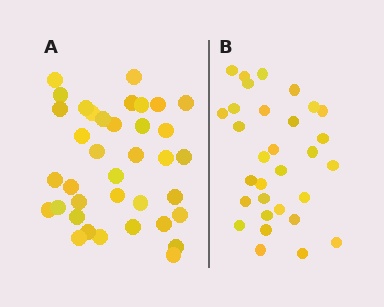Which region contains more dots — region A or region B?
Region A (the left region) has more dots.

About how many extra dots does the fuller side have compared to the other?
Region A has about 6 more dots than region B.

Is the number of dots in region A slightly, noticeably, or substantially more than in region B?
Region A has only slightly more — the two regions are fairly close. The ratio is roughly 1.2 to 1.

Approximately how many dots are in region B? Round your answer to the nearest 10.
About 30 dots. (The exact count is 31, which rounds to 30.)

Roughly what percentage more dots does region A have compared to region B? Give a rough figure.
About 20% more.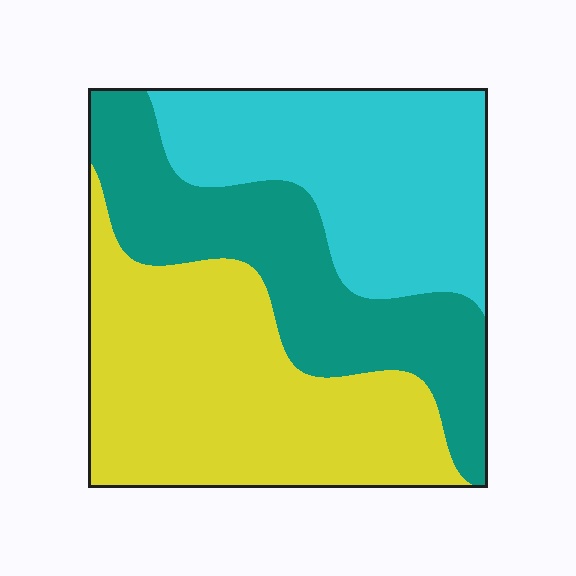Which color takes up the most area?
Yellow, at roughly 40%.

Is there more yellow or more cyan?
Yellow.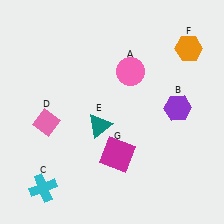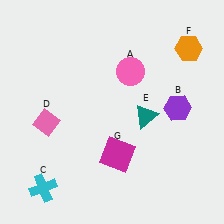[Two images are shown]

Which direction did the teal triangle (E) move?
The teal triangle (E) moved right.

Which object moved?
The teal triangle (E) moved right.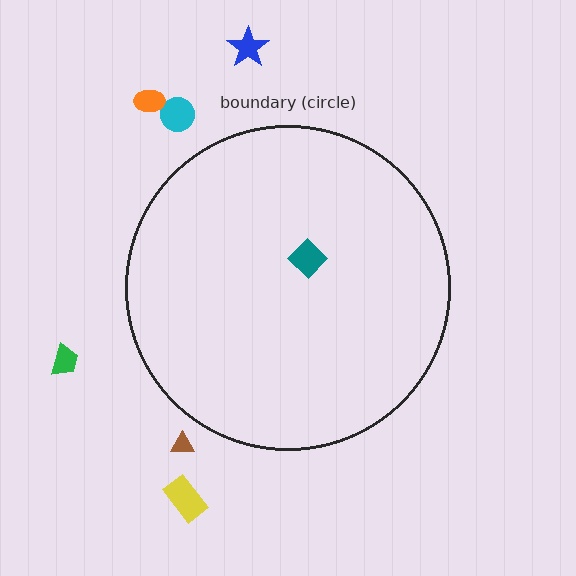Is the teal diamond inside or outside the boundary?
Inside.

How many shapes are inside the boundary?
1 inside, 6 outside.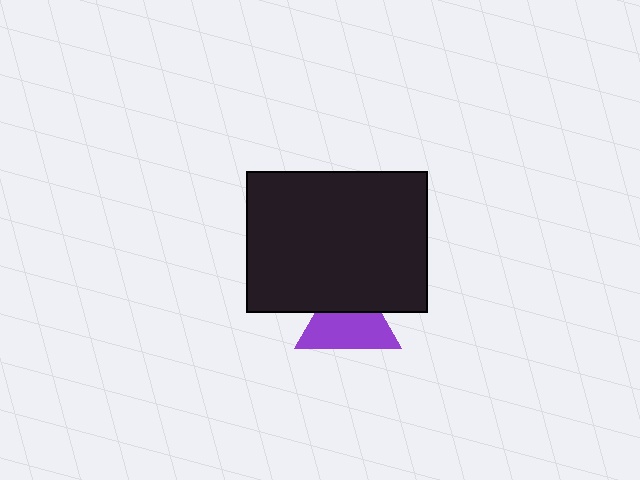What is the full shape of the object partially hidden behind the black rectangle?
The partially hidden object is a purple triangle.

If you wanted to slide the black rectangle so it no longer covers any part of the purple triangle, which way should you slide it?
Slide it up — that is the most direct way to separate the two shapes.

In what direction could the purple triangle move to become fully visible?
The purple triangle could move down. That would shift it out from behind the black rectangle entirely.